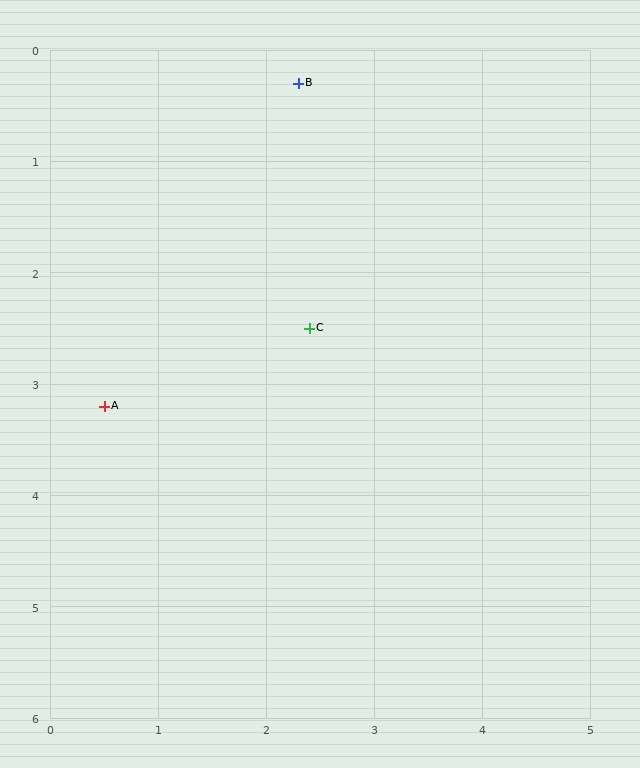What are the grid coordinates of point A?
Point A is at approximately (0.5, 3.2).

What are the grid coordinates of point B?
Point B is at approximately (2.3, 0.3).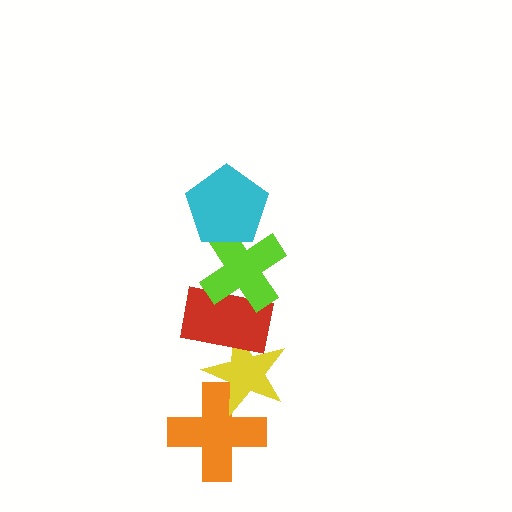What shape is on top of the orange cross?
The yellow star is on top of the orange cross.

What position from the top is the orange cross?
The orange cross is 5th from the top.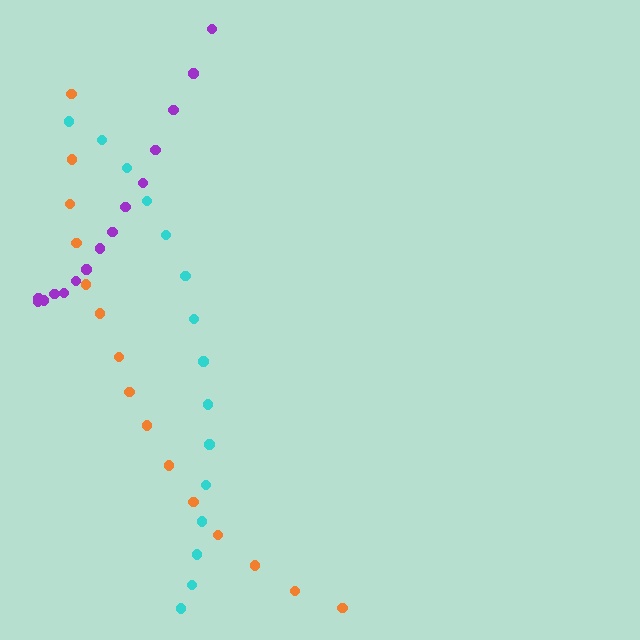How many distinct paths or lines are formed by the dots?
There are 3 distinct paths.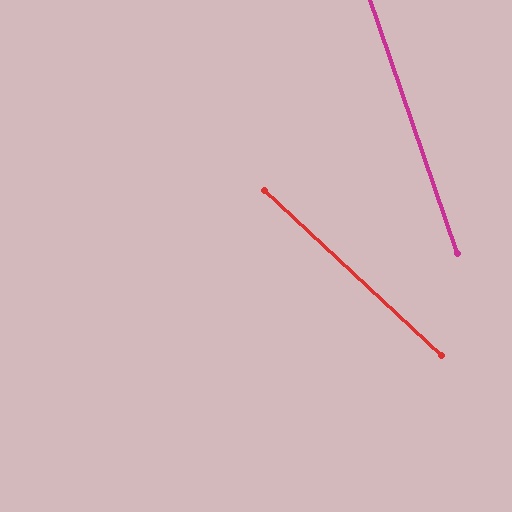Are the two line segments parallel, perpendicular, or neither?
Neither parallel nor perpendicular — they differ by about 28°.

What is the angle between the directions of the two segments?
Approximately 28 degrees.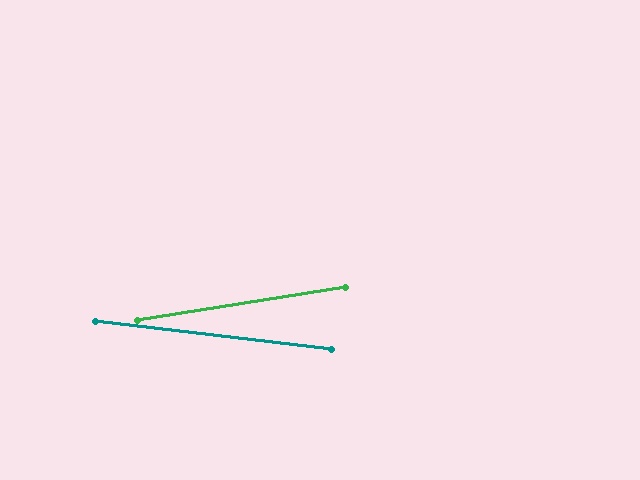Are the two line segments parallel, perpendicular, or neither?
Neither parallel nor perpendicular — they differ by about 16°.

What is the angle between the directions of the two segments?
Approximately 16 degrees.